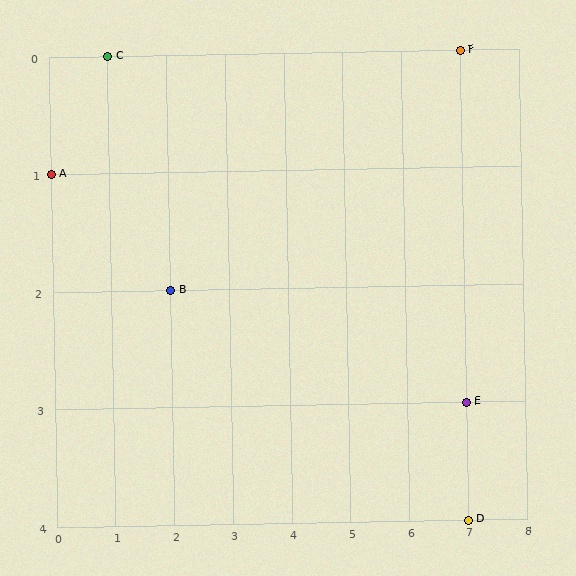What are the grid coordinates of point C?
Point C is at grid coordinates (1, 0).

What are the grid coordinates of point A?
Point A is at grid coordinates (0, 1).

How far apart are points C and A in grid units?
Points C and A are 1 column and 1 row apart (about 1.4 grid units diagonally).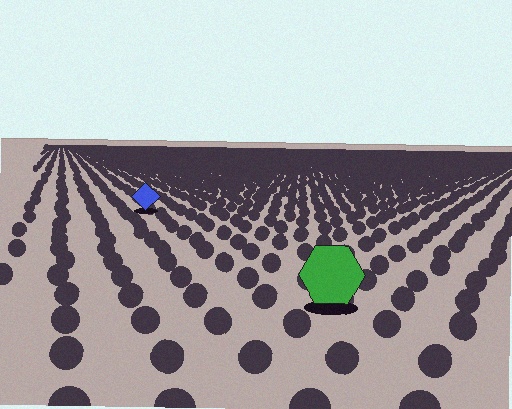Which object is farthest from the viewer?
The blue diamond is farthest from the viewer. It appears smaller and the ground texture around it is denser.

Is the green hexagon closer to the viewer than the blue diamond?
Yes. The green hexagon is closer — you can tell from the texture gradient: the ground texture is coarser near it.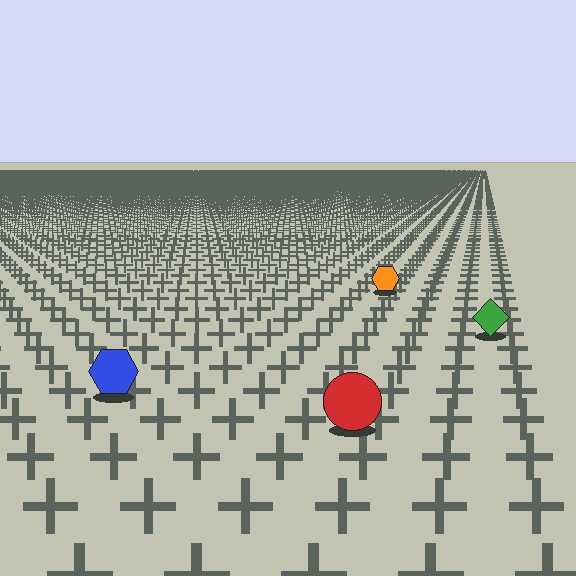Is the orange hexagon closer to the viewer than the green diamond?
No. The green diamond is closer — you can tell from the texture gradient: the ground texture is coarser near it.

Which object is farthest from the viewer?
The orange hexagon is farthest from the viewer. It appears smaller and the ground texture around it is denser.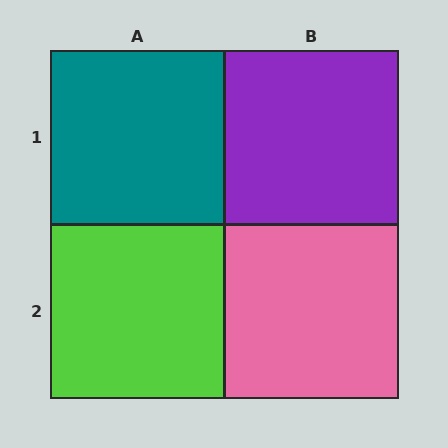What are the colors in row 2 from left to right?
Lime, pink.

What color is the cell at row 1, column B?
Purple.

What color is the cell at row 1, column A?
Teal.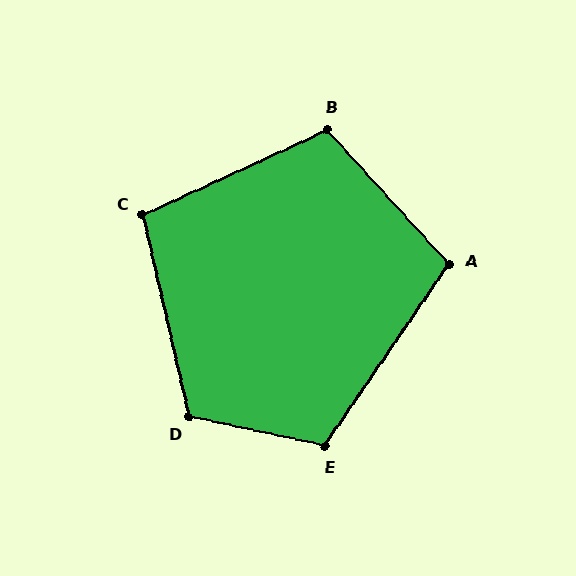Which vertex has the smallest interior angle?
C, at approximately 102 degrees.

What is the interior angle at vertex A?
Approximately 104 degrees (obtuse).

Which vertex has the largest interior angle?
D, at approximately 115 degrees.